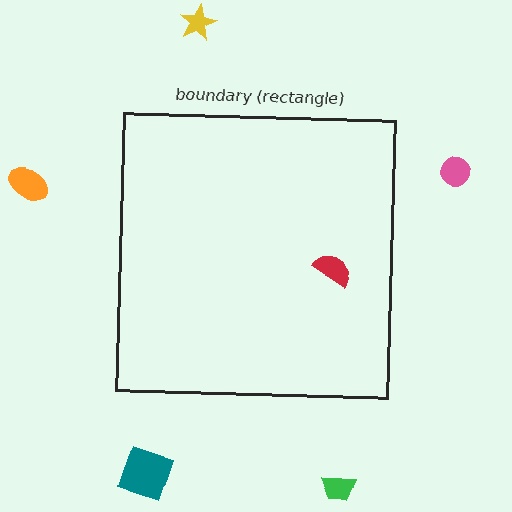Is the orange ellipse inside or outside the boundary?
Outside.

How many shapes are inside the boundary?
1 inside, 5 outside.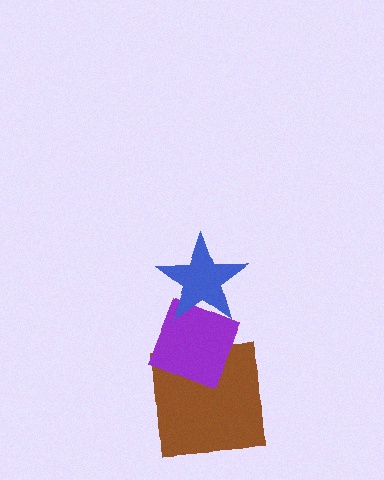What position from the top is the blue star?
The blue star is 1st from the top.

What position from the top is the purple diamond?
The purple diamond is 2nd from the top.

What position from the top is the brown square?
The brown square is 3rd from the top.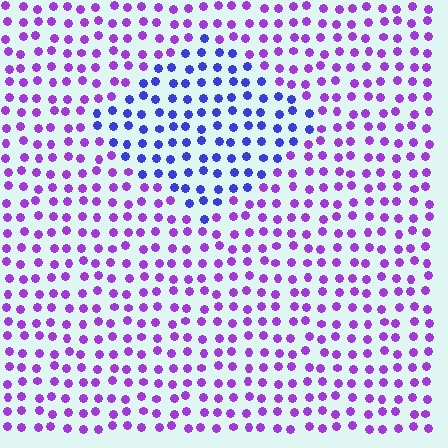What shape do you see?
I see a diamond.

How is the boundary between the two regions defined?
The boundary is defined purely by a slight shift in hue (about 41 degrees). Spacing, size, and orientation are identical on both sides.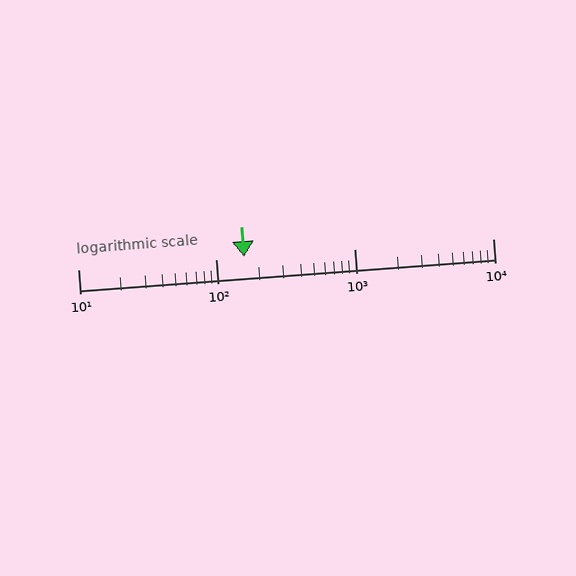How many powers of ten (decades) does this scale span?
The scale spans 3 decades, from 10 to 10000.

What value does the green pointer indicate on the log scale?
The pointer indicates approximately 160.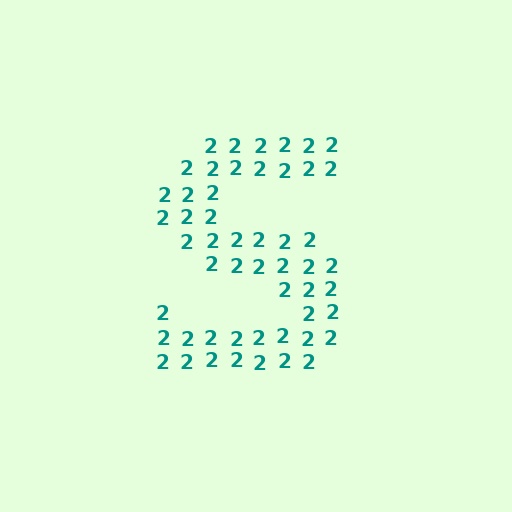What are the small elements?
The small elements are digit 2's.